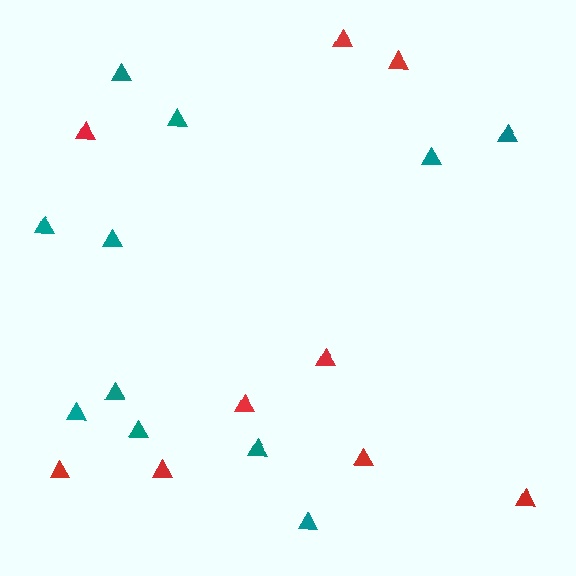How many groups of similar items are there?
There are 2 groups: one group of teal triangles (11) and one group of red triangles (9).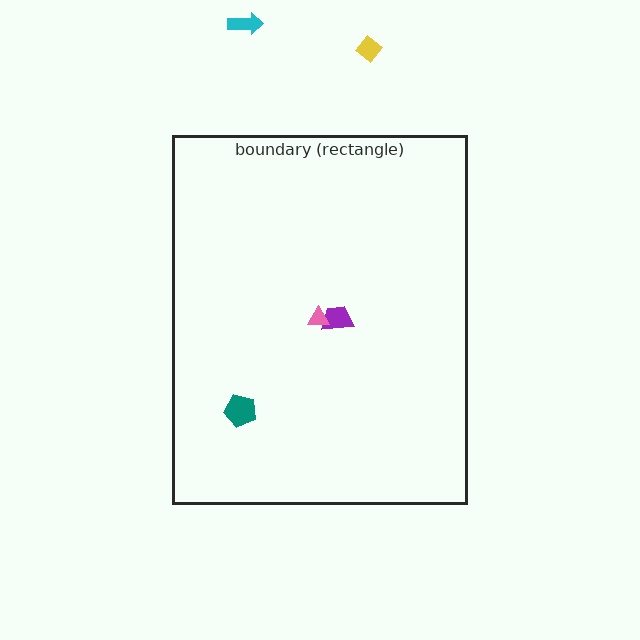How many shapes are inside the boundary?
3 inside, 2 outside.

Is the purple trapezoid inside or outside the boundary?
Inside.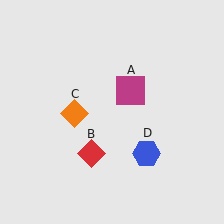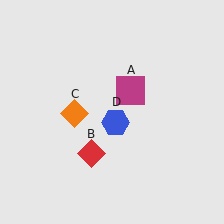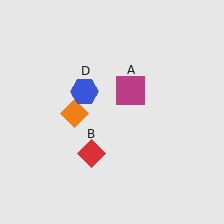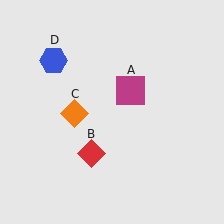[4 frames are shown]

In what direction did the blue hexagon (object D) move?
The blue hexagon (object D) moved up and to the left.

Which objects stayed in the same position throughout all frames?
Magenta square (object A) and red diamond (object B) and orange diamond (object C) remained stationary.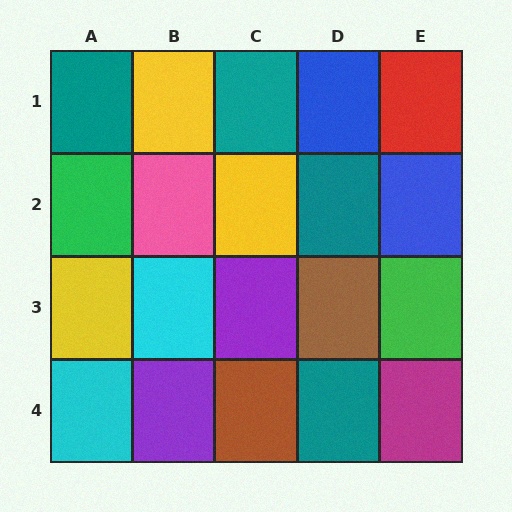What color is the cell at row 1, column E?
Red.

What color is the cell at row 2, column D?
Teal.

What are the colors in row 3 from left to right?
Yellow, cyan, purple, brown, green.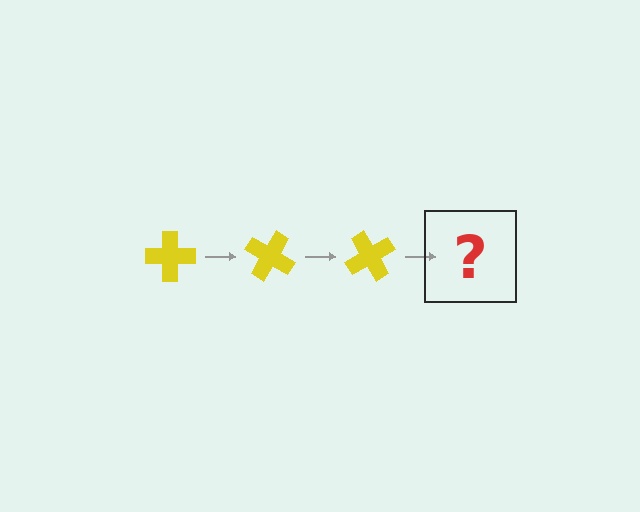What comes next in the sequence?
The next element should be a yellow cross rotated 90 degrees.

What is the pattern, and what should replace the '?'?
The pattern is that the cross rotates 30 degrees each step. The '?' should be a yellow cross rotated 90 degrees.